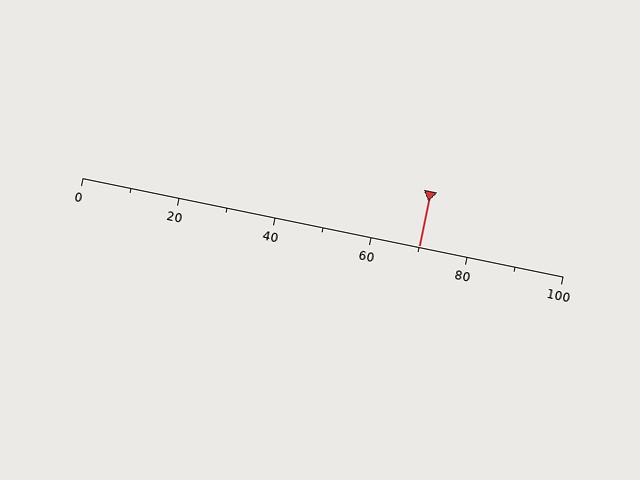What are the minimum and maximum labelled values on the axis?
The axis runs from 0 to 100.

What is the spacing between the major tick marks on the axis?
The major ticks are spaced 20 apart.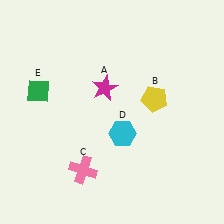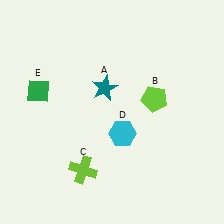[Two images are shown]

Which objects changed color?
A changed from magenta to teal. B changed from yellow to lime. C changed from pink to lime.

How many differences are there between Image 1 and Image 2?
There are 3 differences between the two images.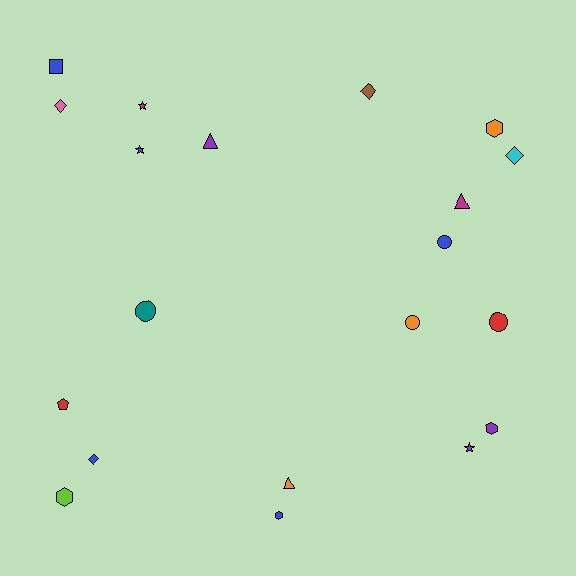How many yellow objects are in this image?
There are no yellow objects.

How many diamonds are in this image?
There are 4 diamonds.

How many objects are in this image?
There are 20 objects.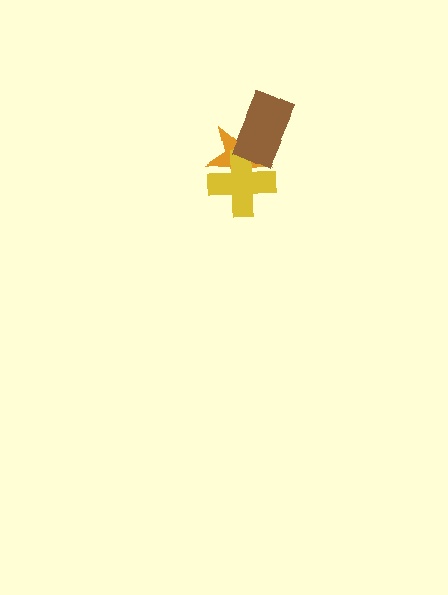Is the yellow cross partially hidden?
Yes, it is partially covered by another shape.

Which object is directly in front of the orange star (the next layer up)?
The yellow cross is directly in front of the orange star.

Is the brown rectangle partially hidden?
No, no other shape covers it.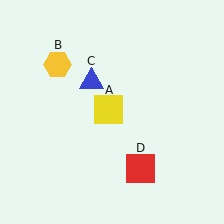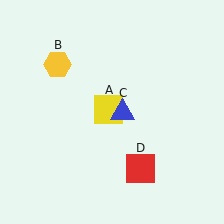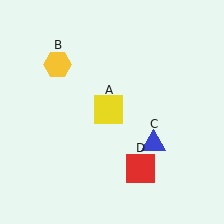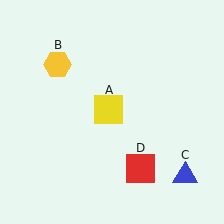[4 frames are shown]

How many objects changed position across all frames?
1 object changed position: blue triangle (object C).